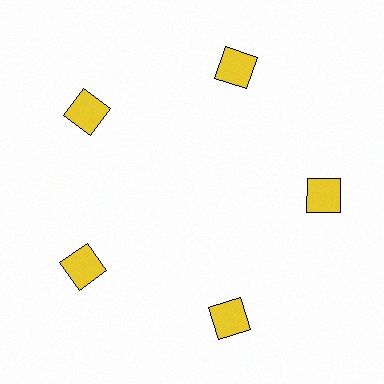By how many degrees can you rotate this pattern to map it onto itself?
The pattern maps onto itself every 72 degrees of rotation.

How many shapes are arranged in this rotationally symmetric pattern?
There are 5 shapes, arranged in 5 groups of 1.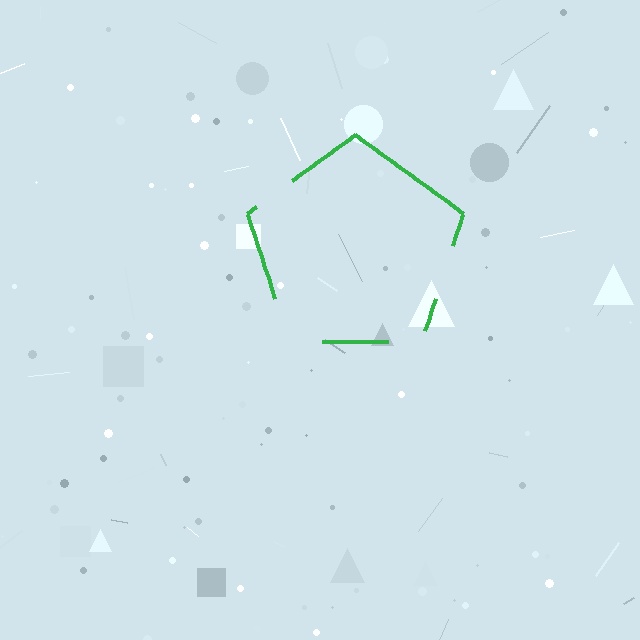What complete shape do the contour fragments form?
The contour fragments form a pentagon.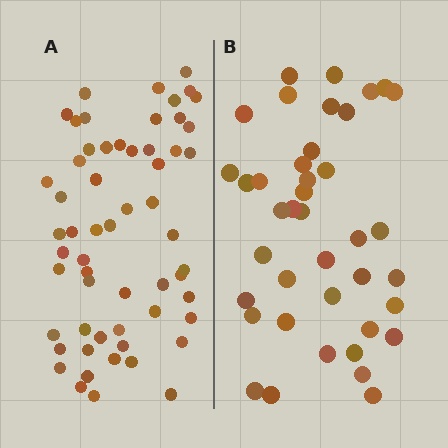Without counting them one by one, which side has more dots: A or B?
Region A (the left region) has more dots.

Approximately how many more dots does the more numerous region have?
Region A has approximately 20 more dots than region B.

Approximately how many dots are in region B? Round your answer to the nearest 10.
About 40 dots.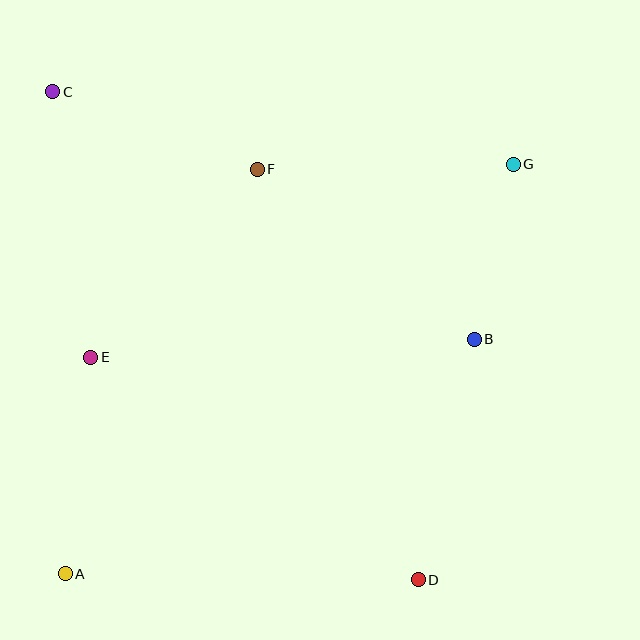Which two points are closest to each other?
Points B and G are closest to each other.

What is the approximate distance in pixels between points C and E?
The distance between C and E is approximately 268 pixels.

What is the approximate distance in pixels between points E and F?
The distance between E and F is approximately 251 pixels.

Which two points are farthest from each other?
Points C and D are farthest from each other.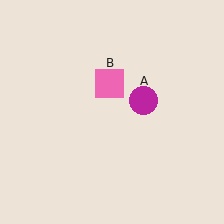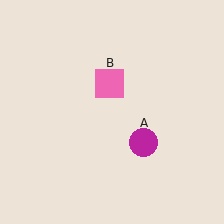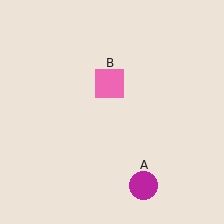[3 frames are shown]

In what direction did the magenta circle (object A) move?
The magenta circle (object A) moved down.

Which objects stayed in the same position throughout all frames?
Pink square (object B) remained stationary.